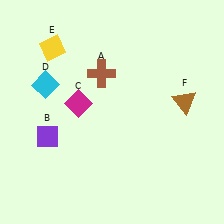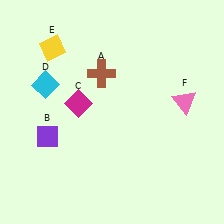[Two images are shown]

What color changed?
The triangle (F) changed from brown in Image 1 to pink in Image 2.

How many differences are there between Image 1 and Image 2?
There is 1 difference between the two images.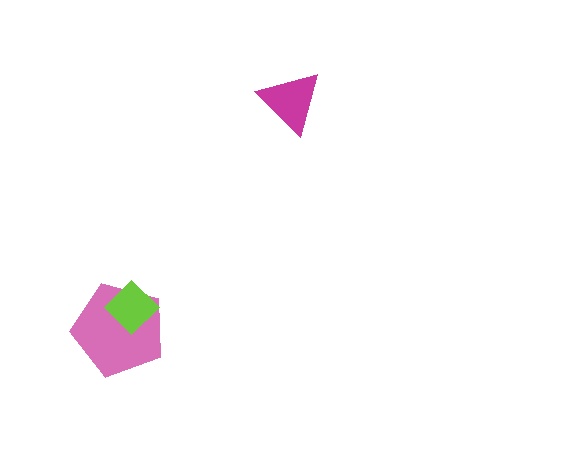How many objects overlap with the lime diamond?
1 object overlaps with the lime diamond.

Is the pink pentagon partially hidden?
Yes, it is partially covered by another shape.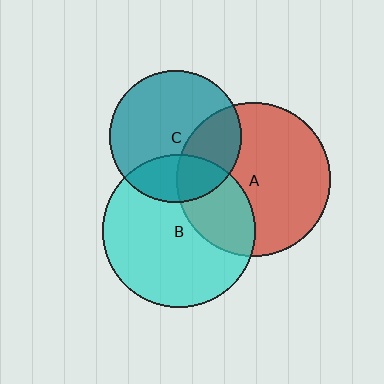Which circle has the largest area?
Circle A (red).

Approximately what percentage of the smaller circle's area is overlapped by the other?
Approximately 30%.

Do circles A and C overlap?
Yes.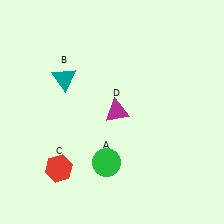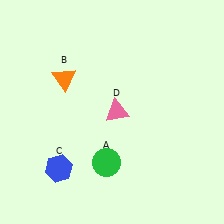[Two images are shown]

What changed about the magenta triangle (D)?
In Image 1, D is magenta. In Image 2, it changed to pink.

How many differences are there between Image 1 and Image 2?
There are 3 differences between the two images.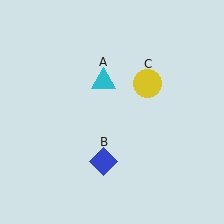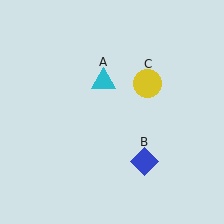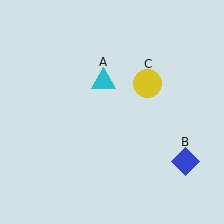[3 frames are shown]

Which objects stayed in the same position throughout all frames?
Cyan triangle (object A) and yellow circle (object C) remained stationary.